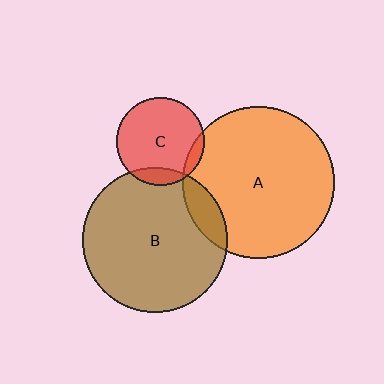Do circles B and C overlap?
Yes.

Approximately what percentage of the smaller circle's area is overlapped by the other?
Approximately 10%.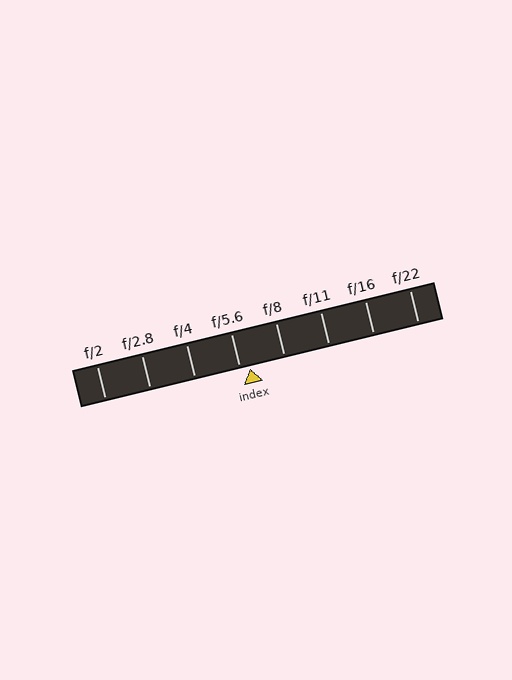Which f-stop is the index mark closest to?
The index mark is closest to f/5.6.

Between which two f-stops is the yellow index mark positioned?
The index mark is between f/5.6 and f/8.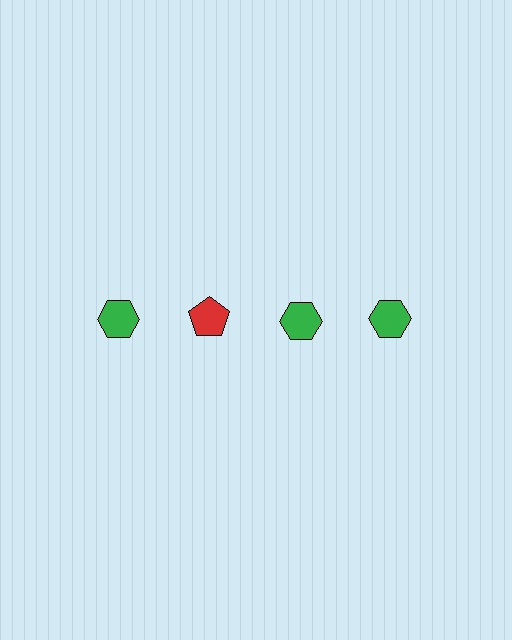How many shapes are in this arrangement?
There are 4 shapes arranged in a grid pattern.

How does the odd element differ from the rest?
It differs in both color (red instead of green) and shape (pentagon instead of hexagon).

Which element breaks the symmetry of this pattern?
The red pentagon in the top row, second from left column breaks the symmetry. All other shapes are green hexagons.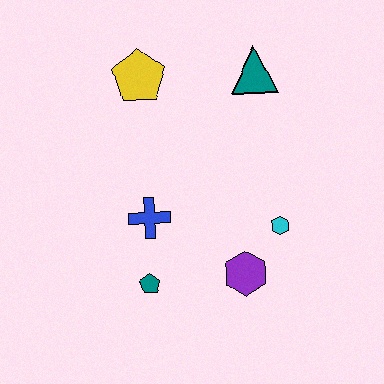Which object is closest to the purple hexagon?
The cyan hexagon is closest to the purple hexagon.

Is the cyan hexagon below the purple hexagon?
No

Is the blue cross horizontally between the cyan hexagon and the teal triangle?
No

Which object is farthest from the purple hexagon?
The yellow pentagon is farthest from the purple hexagon.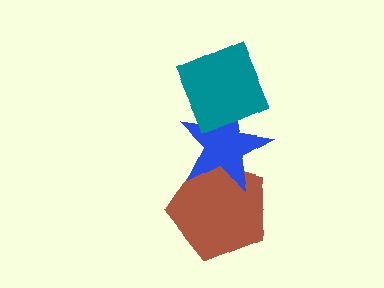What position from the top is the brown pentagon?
The brown pentagon is 3rd from the top.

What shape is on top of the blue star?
The teal diamond is on top of the blue star.